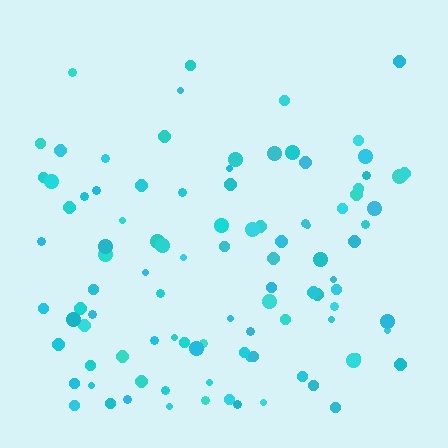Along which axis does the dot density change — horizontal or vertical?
Vertical.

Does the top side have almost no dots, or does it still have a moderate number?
Still a moderate number, just noticeably fewer than the bottom.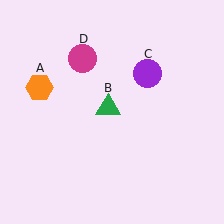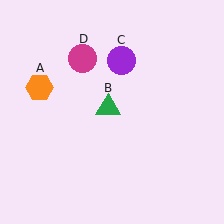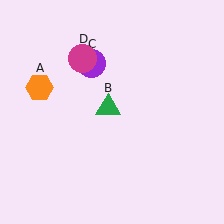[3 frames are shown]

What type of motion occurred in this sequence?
The purple circle (object C) rotated counterclockwise around the center of the scene.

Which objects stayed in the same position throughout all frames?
Orange hexagon (object A) and green triangle (object B) and magenta circle (object D) remained stationary.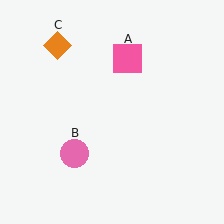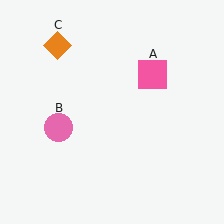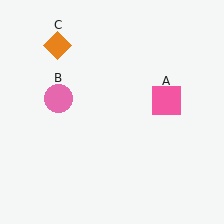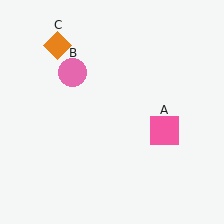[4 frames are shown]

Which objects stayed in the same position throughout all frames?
Orange diamond (object C) remained stationary.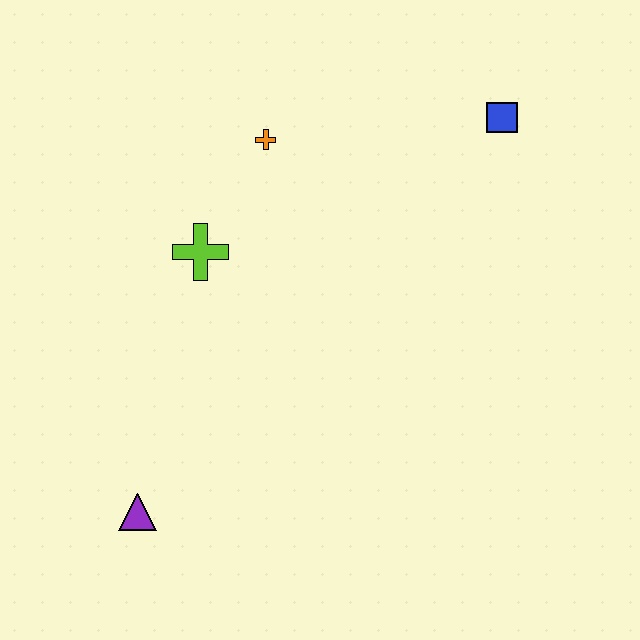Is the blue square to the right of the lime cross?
Yes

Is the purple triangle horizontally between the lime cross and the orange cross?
No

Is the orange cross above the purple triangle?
Yes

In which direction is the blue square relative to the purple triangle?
The blue square is above the purple triangle.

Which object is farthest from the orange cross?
The purple triangle is farthest from the orange cross.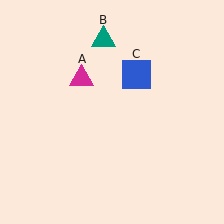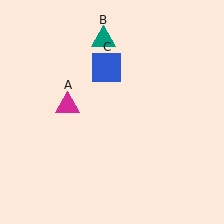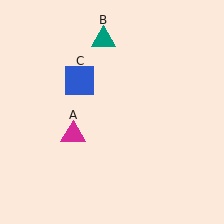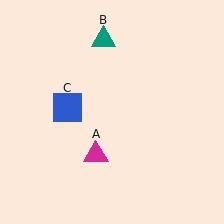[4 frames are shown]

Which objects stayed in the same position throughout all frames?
Teal triangle (object B) remained stationary.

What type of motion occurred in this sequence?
The magenta triangle (object A), blue square (object C) rotated counterclockwise around the center of the scene.